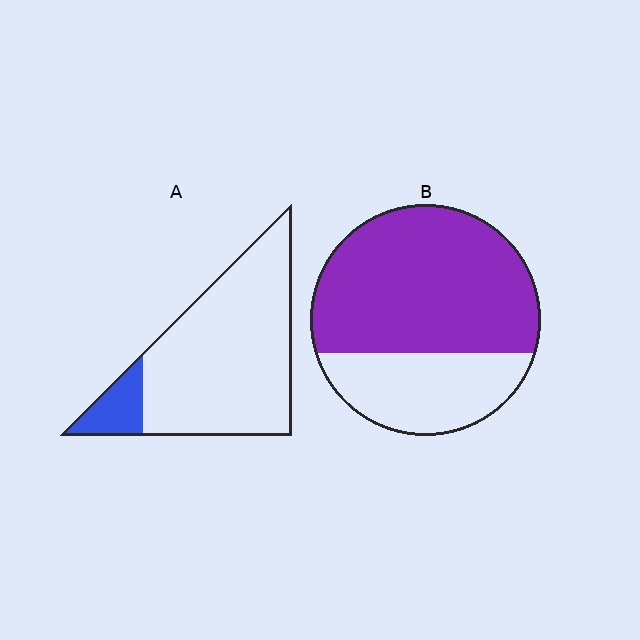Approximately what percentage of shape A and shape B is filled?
A is approximately 15% and B is approximately 70%.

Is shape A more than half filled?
No.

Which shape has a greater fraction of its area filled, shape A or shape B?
Shape B.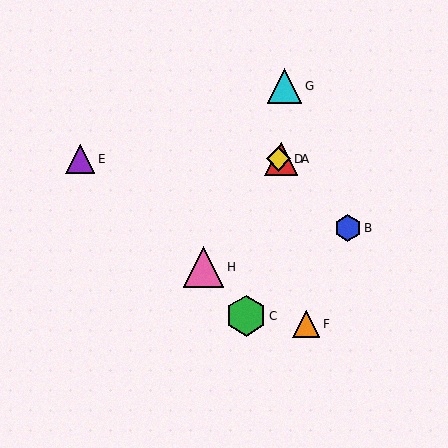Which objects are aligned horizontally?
Objects A, D, E are aligned horizontally.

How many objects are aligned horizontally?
3 objects (A, D, E) are aligned horizontally.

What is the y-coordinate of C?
Object C is at y≈316.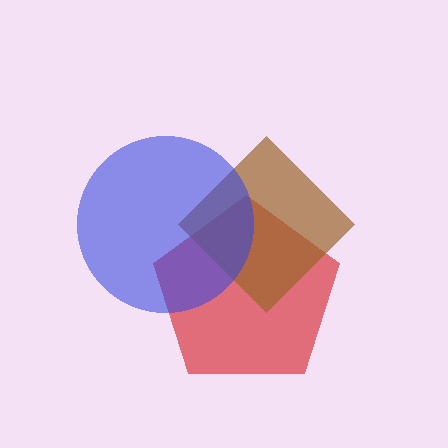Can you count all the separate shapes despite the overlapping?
Yes, there are 3 separate shapes.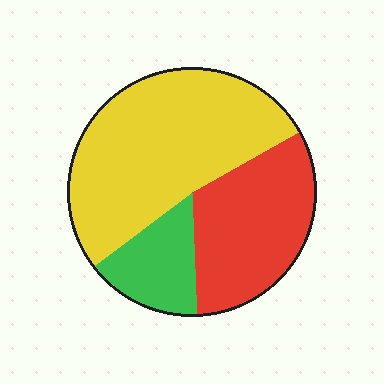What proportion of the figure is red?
Red takes up between a sixth and a third of the figure.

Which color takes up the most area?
Yellow, at roughly 50%.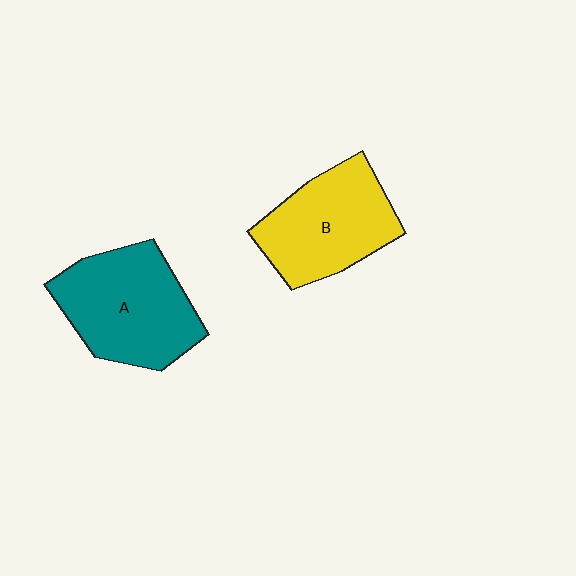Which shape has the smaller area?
Shape B (yellow).